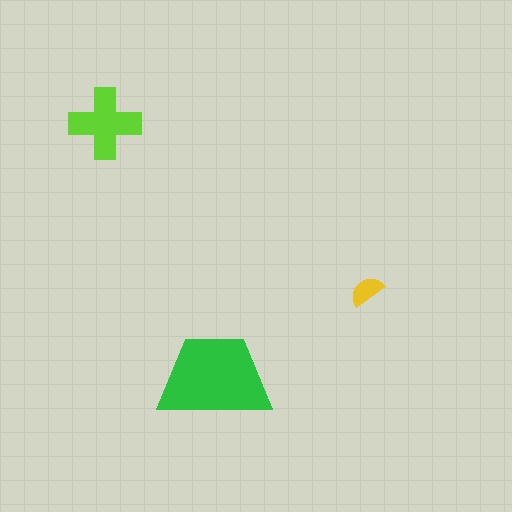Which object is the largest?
The green trapezoid.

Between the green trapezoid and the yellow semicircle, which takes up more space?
The green trapezoid.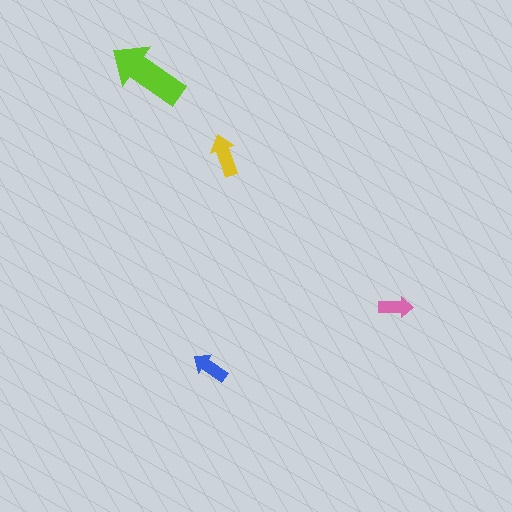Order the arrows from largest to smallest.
the lime one, the yellow one, the blue one, the pink one.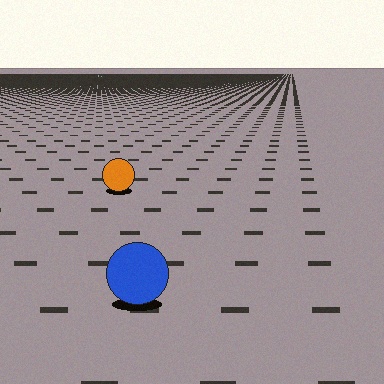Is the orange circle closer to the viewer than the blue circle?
No. The blue circle is closer — you can tell from the texture gradient: the ground texture is coarser near it.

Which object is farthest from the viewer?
The orange circle is farthest from the viewer. It appears smaller and the ground texture around it is denser.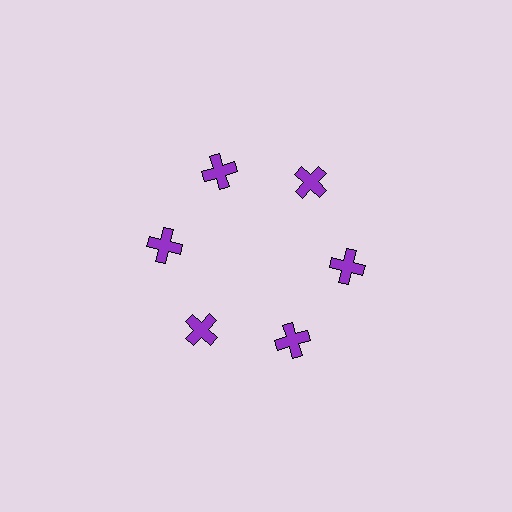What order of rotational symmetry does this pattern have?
This pattern has 6-fold rotational symmetry.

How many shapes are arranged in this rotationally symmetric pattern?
There are 6 shapes, arranged in 6 groups of 1.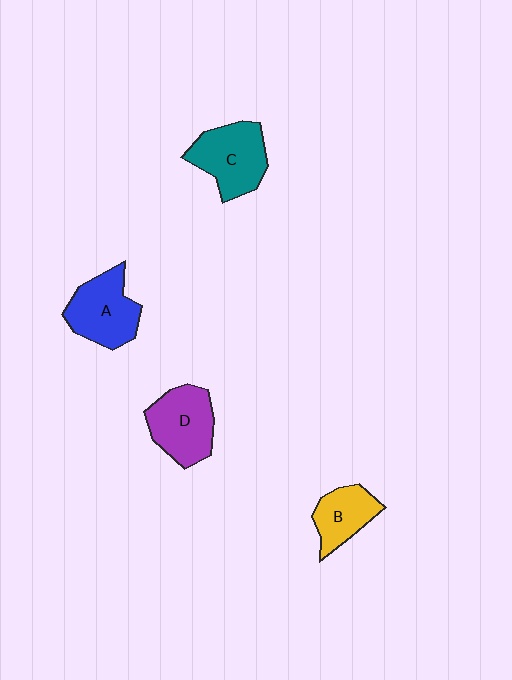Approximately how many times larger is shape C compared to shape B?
Approximately 1.5 times.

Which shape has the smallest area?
Shape B (yellow).